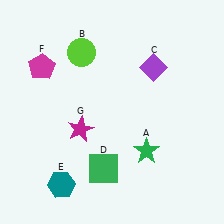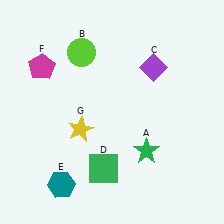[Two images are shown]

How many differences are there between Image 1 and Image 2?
There is 1 difference between the two images.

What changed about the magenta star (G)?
In Image 1, G is magenta. In Image 2, it changed to yellow.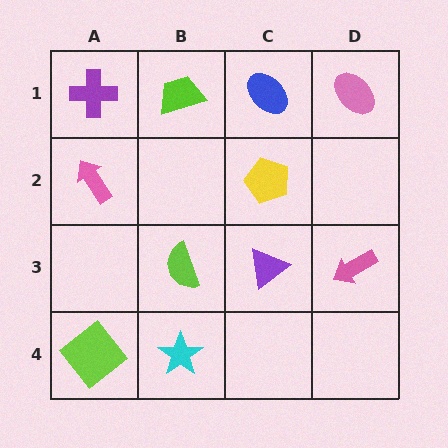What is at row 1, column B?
A lime trapezoid.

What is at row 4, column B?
A cyan star.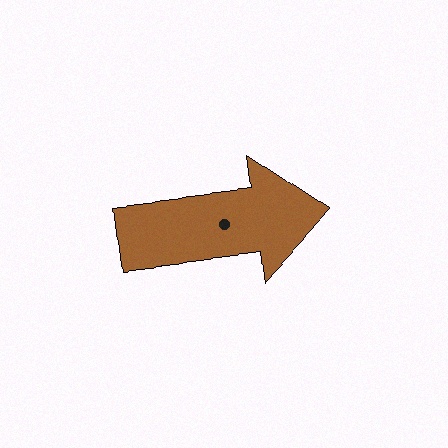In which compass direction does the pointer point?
East.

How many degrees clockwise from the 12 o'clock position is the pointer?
Approximately 83 degrees.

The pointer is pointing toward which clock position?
Roughly 3 o'clock.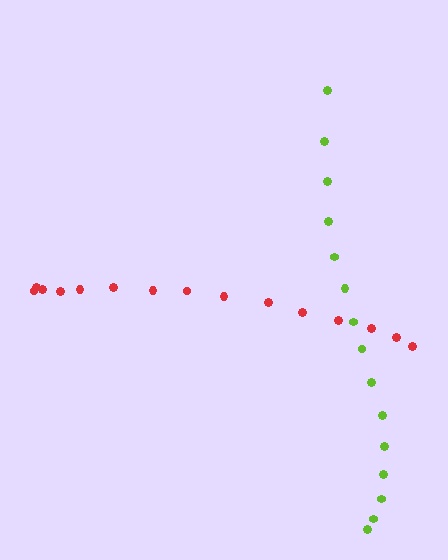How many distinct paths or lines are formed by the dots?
There are 2 distinct paths.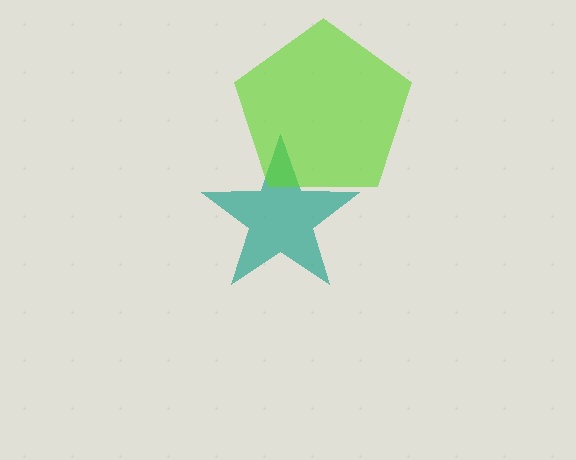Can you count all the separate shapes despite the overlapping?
Yes, there are 2 separate shapes.